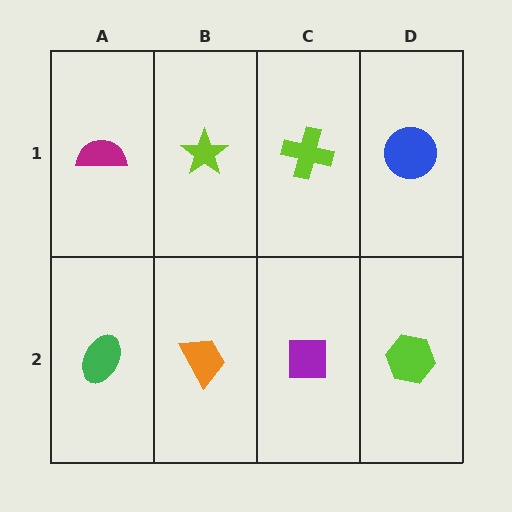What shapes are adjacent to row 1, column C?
A purple square (row 2, column C), a lime star (row 1, column B), a blue circle (row 1, column D).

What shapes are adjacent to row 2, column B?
A lime star (row 1, column B), a green ellipse (row 2, column A), a purple square (row 2, column C).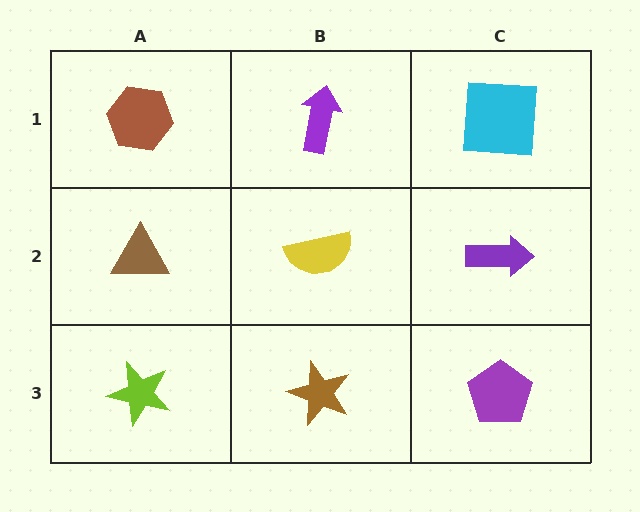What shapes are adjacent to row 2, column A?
A brown hexagon (row 1, column A), a lime star (row 3, column A), a yellow semicircle (row 2, column B).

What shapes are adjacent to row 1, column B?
A yellow semicircle (row 2, column B), a brown hexagon (row 1, column A), a cyan square (row 1, column C).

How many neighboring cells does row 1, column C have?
2.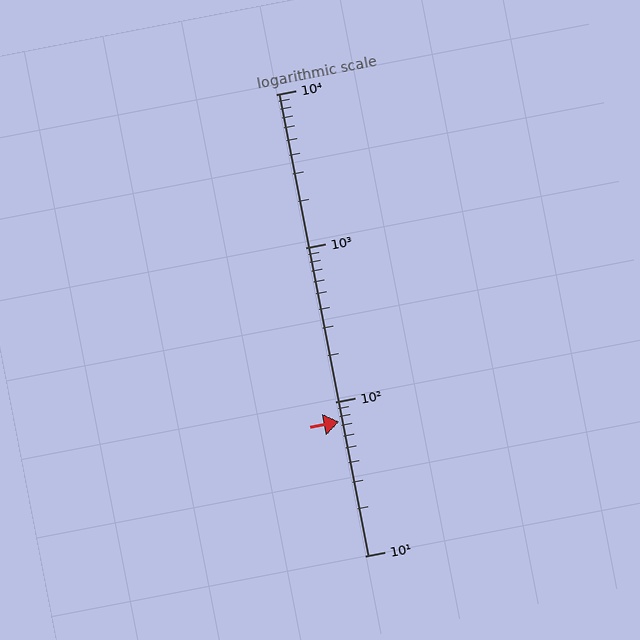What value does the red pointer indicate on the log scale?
The pointer indicates approximately 74.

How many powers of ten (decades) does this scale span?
The scale spans 3 decades, from 10 to 10000.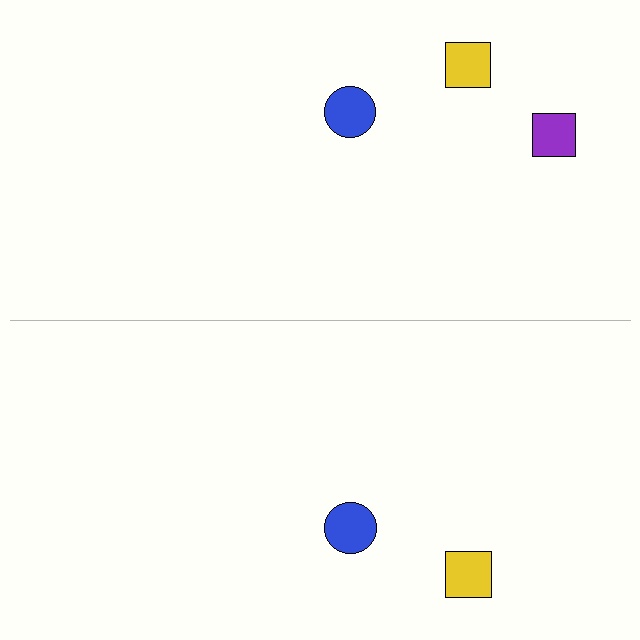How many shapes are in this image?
There are 5 shapes in this image.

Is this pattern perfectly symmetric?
No, the pattern is not perfectly symmetric. A purple square is missing from the bottom side.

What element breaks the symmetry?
A purple square is missing from the bottom side.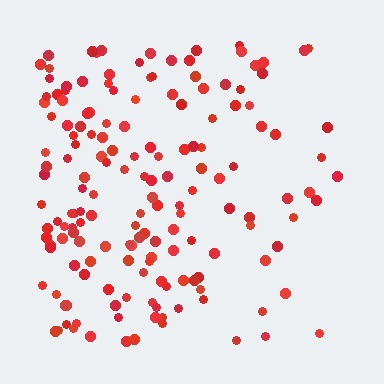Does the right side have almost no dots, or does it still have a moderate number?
Still a moderate number, just noticeably fewer than the left.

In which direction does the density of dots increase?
From right to left, with the left side densest.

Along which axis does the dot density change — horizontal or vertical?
Horizontal.